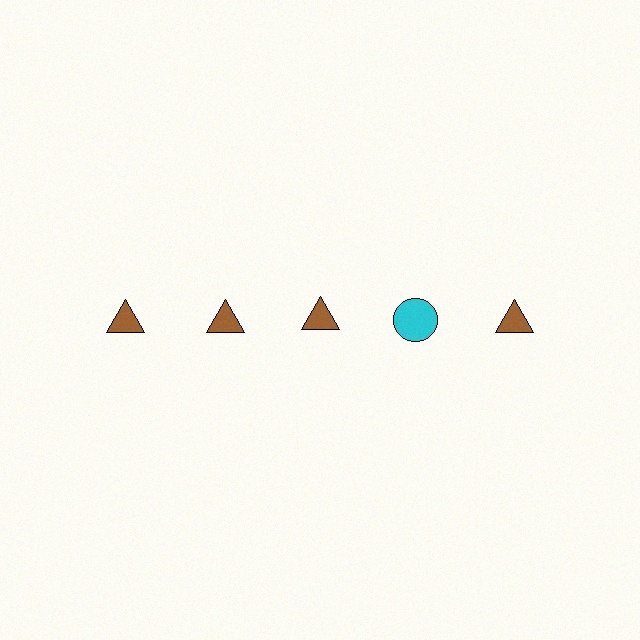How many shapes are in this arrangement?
There are 5 shapes arranged in a grid pattern.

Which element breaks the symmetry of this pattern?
The cyan circle in the top row, second from right column breaks the symmetry. All other shapes are brown triangles.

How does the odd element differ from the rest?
It differs in both color (cyan instead of brown) and shape (circle instead of triangle).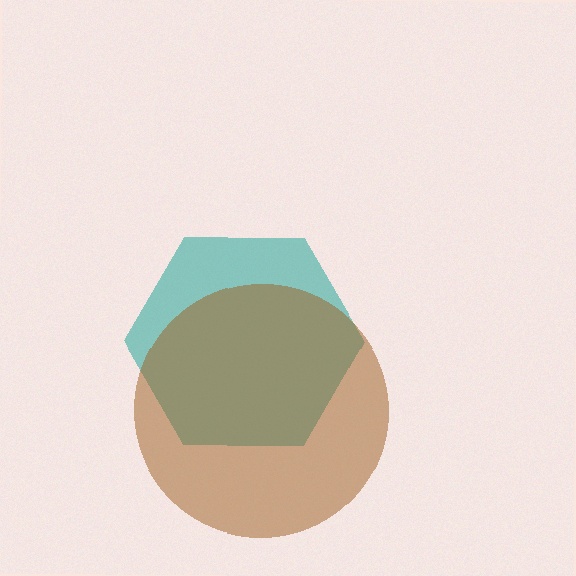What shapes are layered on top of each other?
The layered shapes are: a teal hexagon, a brown circle.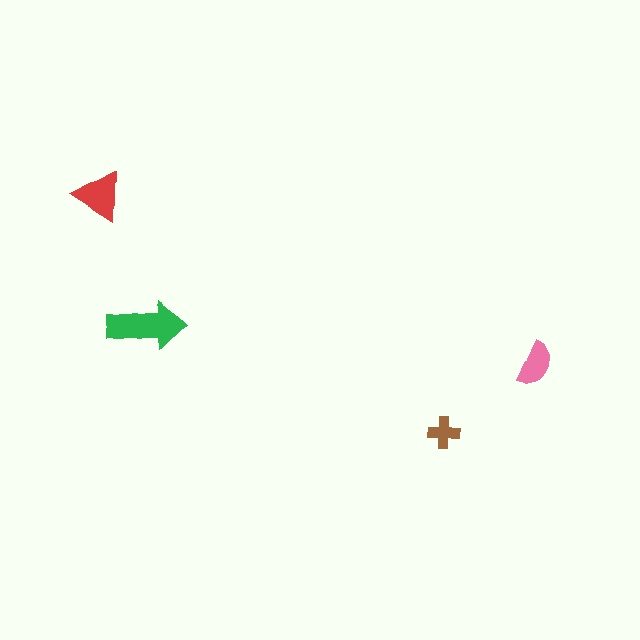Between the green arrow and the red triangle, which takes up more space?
The green arrow.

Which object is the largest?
The green arrow.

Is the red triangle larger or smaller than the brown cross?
Larger.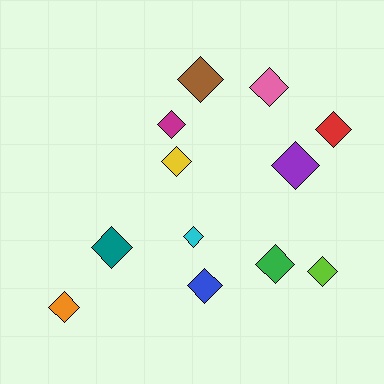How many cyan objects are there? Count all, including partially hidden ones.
There is 1 cyan object.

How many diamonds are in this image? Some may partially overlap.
There are 12 diamonds.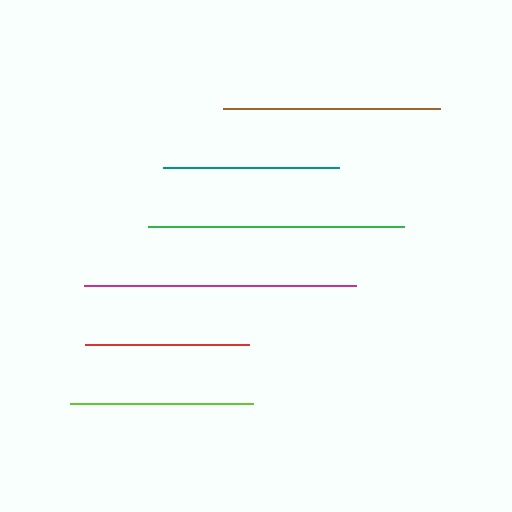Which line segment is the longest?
The magenta line is the longest at approximately 273 pixels.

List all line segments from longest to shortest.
From longest to shortest: magenta, green, brown, lime, teal, red.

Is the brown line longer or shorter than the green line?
The green line is longer than the brown line.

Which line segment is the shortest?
The red line is the shortest at approximately 164 pixels.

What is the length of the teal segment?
The teal segment is approximately 176 pixels long.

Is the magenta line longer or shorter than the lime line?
The magenta line is longer than the lime line.